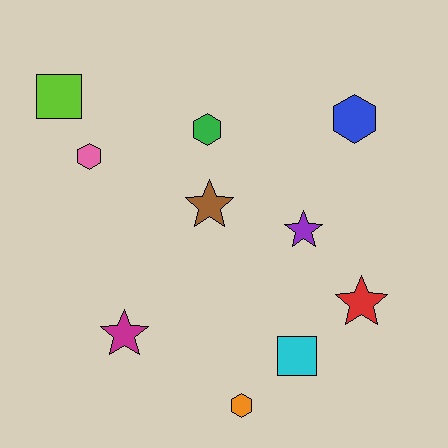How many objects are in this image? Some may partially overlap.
There are 10 objects.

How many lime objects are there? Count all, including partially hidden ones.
There is 1 lime object.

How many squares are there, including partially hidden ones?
There are 2 squares.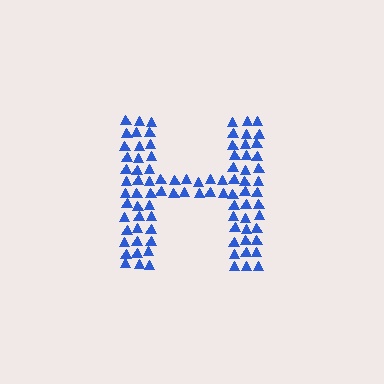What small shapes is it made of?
It is made of small triangles.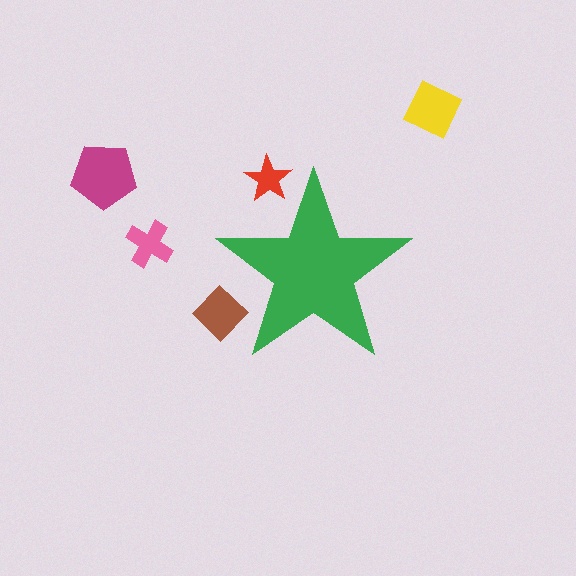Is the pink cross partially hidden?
No, the pink cross is fully visible.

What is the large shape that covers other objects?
A green star.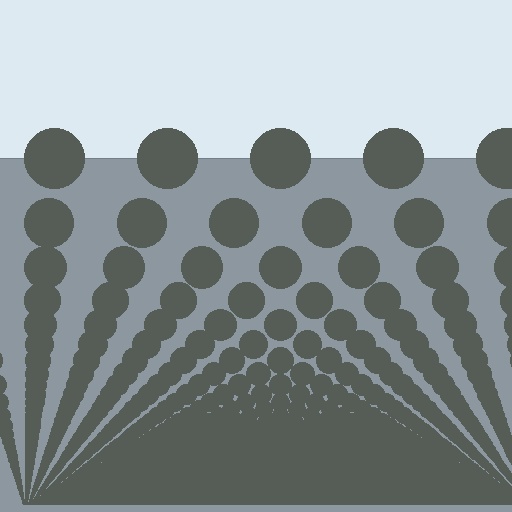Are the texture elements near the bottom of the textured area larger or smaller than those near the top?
Smaller. The gradient is inverted — elements near the bottom are smaller and denser.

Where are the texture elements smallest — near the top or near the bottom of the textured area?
Near the bottom.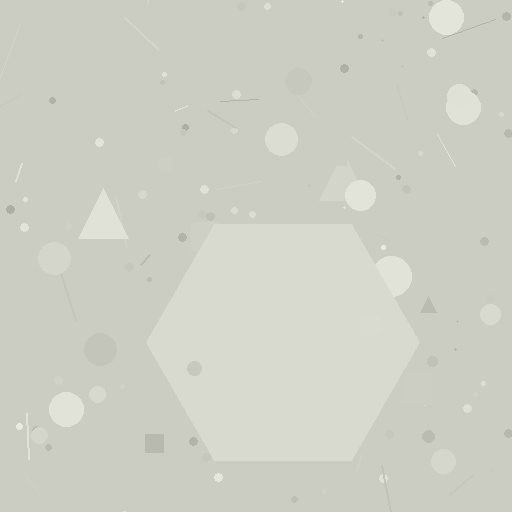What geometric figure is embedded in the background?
A hexagon is embedded in the background.